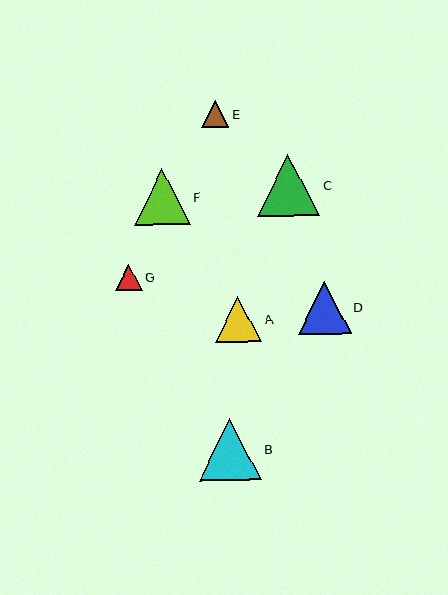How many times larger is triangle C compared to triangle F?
Triangle C is approximately 1.1 times the size of triangle F.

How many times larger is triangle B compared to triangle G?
Triangle B is approximately 2.3 times the size of triangle G.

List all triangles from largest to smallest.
From largest to smallest: B, C, F, D, A, E, G.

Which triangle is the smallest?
Triangle G is the smallest with a size of approximately 27 pixels.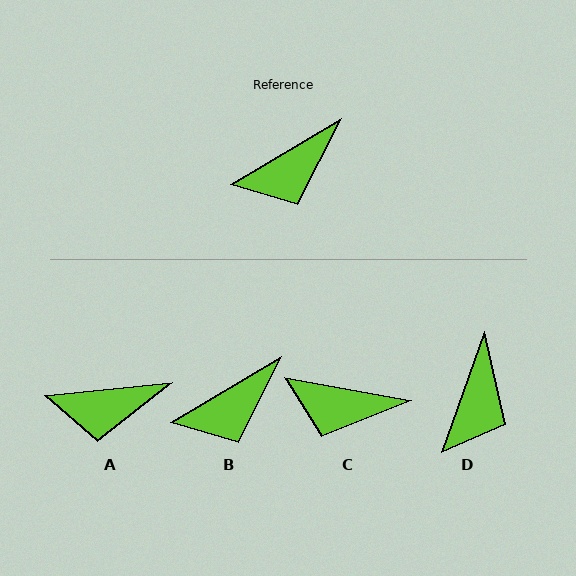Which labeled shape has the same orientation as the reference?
B.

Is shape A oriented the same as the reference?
No, it is off by about 25 degrees.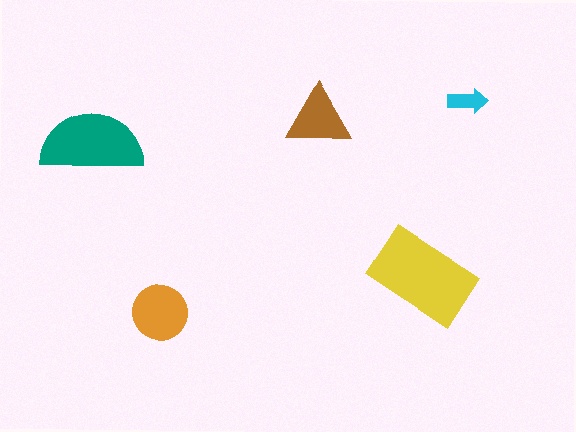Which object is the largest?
The yellow rectangle.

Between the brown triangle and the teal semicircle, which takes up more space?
The teal semicircle.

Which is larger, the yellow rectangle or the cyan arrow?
The yellow rectangle.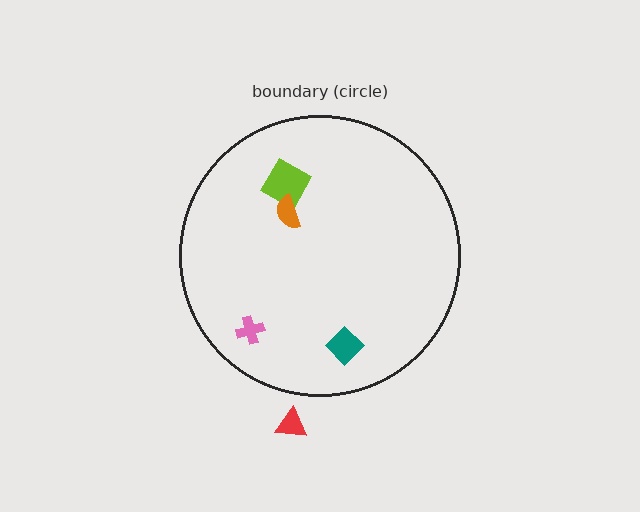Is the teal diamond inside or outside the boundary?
Inside.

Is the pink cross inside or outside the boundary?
Inside.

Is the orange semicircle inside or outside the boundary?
Inside.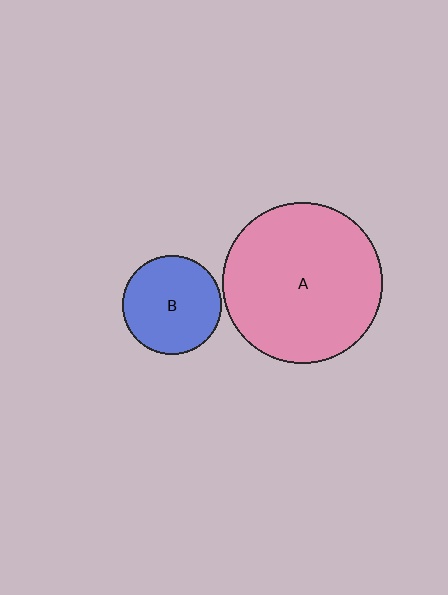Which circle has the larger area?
Circle A (pink).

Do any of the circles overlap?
No, none of the circles overlap.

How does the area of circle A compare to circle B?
Approximately 2.6 times.